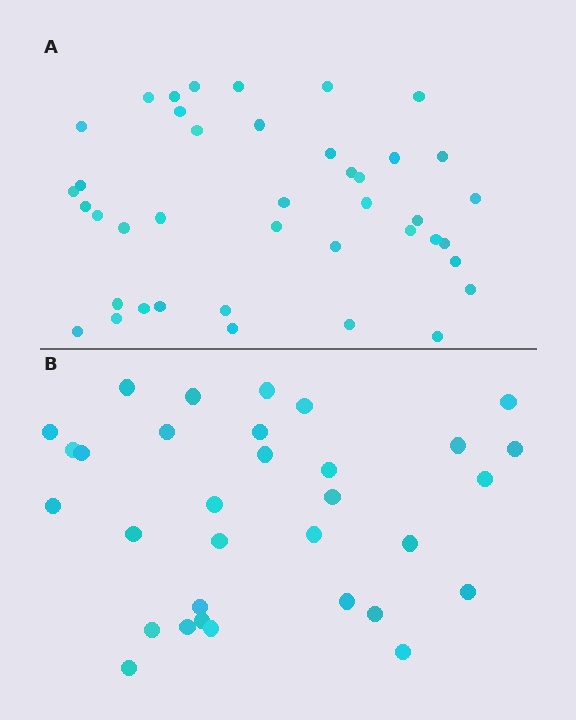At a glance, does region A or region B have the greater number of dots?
Region A (the top region) has more dots.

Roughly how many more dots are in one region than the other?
Region A has roughly 8 or so more dots than region B.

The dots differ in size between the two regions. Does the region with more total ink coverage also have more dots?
No. Region B has more total ink coverage because its dots are larger, but region A actually contains more individual dots. Total area can be misleading — the number of items is what matters here.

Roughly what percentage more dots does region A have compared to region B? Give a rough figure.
About 30% more.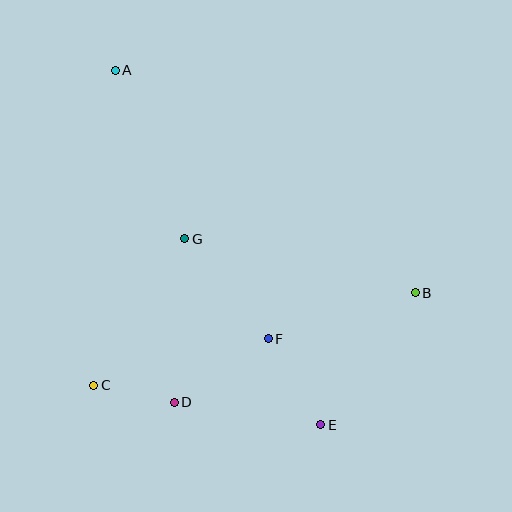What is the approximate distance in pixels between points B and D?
The distance between B and D is approximately 265 pixels.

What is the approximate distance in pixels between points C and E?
The distance between C and E is approximately 231 pixels.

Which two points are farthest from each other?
Points A and E are farthest from each other.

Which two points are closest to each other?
Points C and D are closest to each other.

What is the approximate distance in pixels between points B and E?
The distance between B and E is approximately 162 pixels.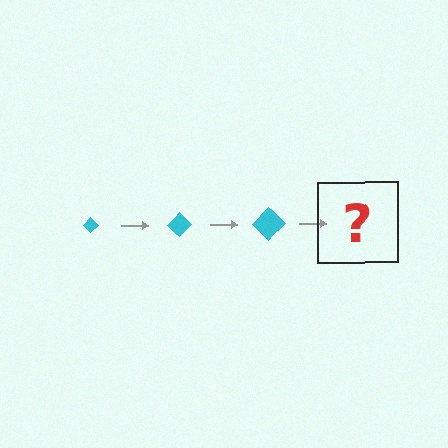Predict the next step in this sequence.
The next step is a cyan diamond, larger than the previous one.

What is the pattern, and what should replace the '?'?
The pattern is that the diamond gets progressively larger each step. The '?' should be a cyan diamond, larger than the previous one.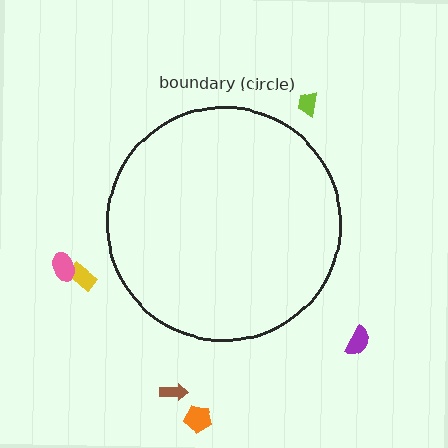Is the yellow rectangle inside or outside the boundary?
Outside.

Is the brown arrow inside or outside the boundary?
Outside.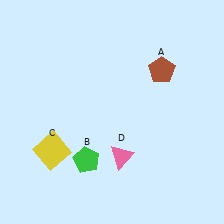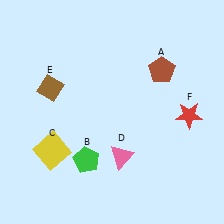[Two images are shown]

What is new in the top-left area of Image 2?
A brown diamond (E) was added in the top-left area of Image 2.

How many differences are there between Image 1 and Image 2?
There are 2 differences between the two images.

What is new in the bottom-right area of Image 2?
A red star (F) was added in the bottom-right area of Image 2.